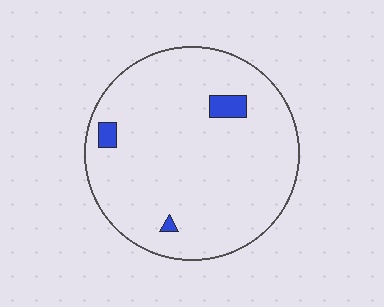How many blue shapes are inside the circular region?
3.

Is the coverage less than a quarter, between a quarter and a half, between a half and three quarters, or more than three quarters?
Less than a quarter.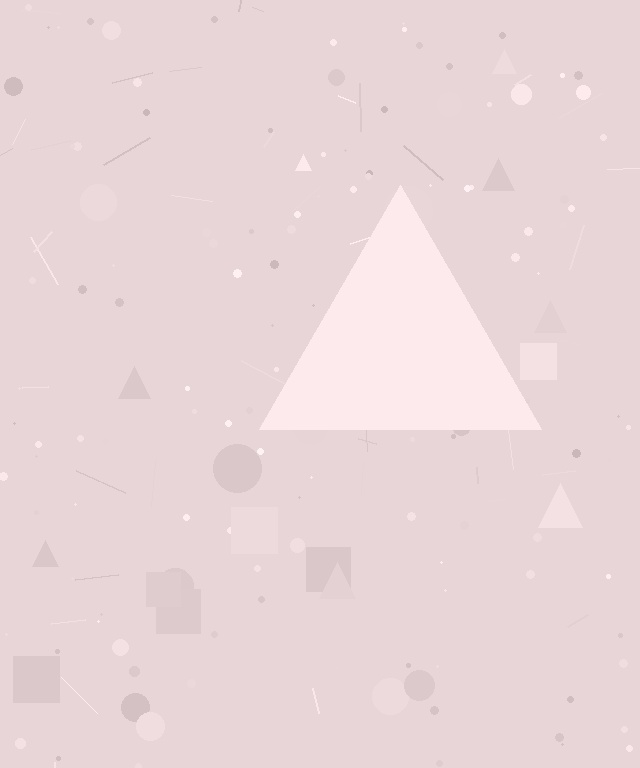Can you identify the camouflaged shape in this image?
The camouflaged shape is a triangle.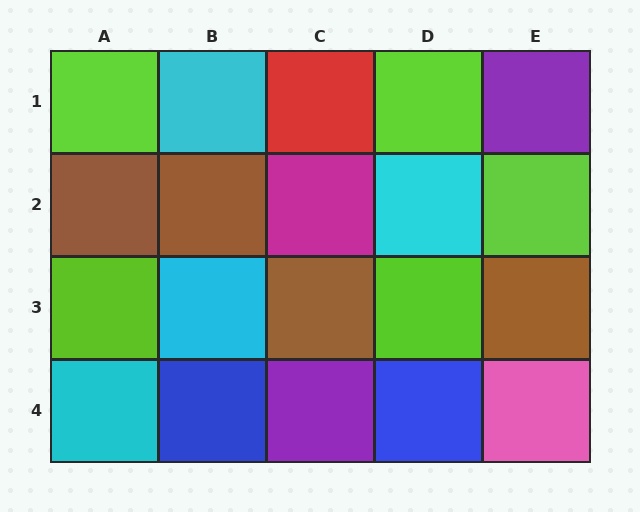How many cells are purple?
2 cells are purple.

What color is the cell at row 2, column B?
Brown.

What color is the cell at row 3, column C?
Brown.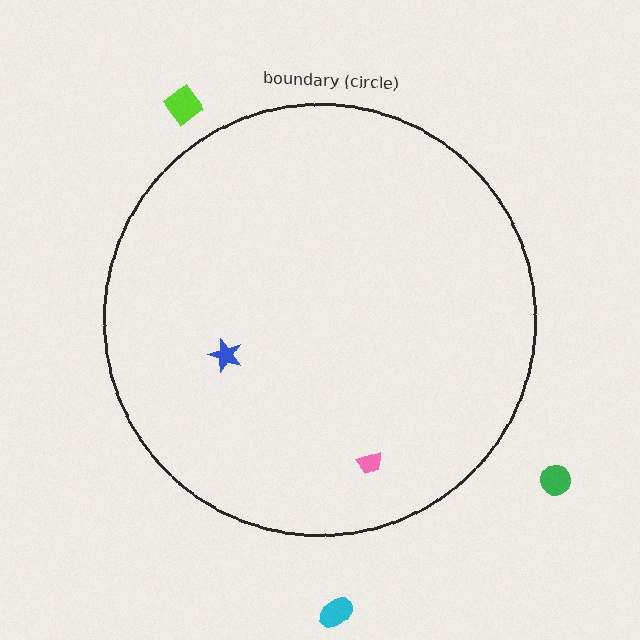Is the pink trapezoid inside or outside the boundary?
Inside.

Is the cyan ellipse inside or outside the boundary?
Outside.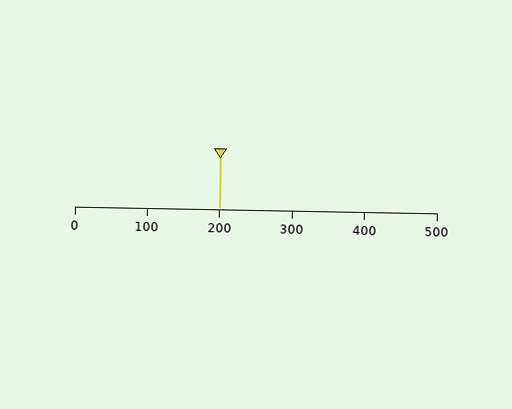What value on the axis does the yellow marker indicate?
The marker indicates approximately 200.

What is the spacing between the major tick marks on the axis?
The major ticks are spaced 100 apart.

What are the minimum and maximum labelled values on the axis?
The axis runs from 0 to 500.